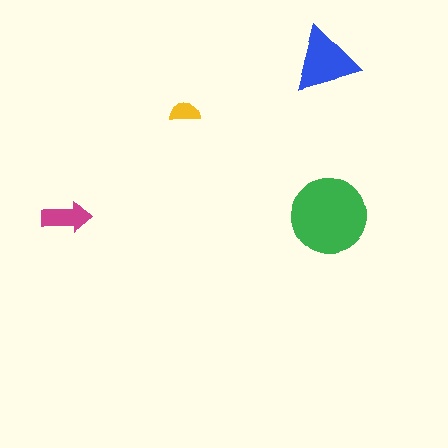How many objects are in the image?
There are 4 objects in the image.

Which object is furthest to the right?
The blue triangle is rightmost.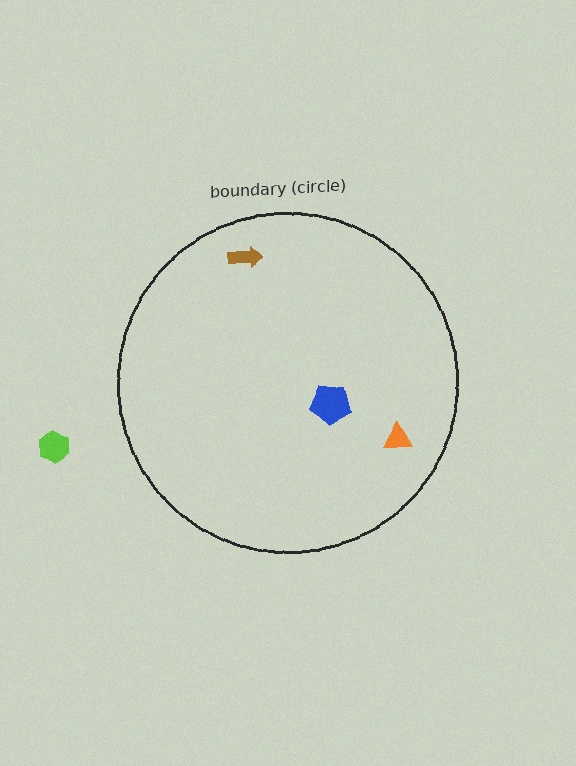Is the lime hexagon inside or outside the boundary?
Outside.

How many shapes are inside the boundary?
3 inside, 1 outside.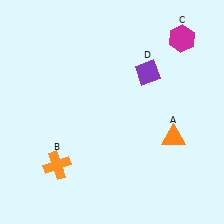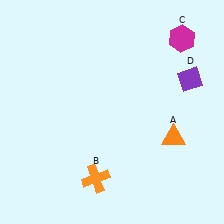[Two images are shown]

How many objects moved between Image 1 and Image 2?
2 objects moved between the two images.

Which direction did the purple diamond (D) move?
The purple diamond (D) moved right.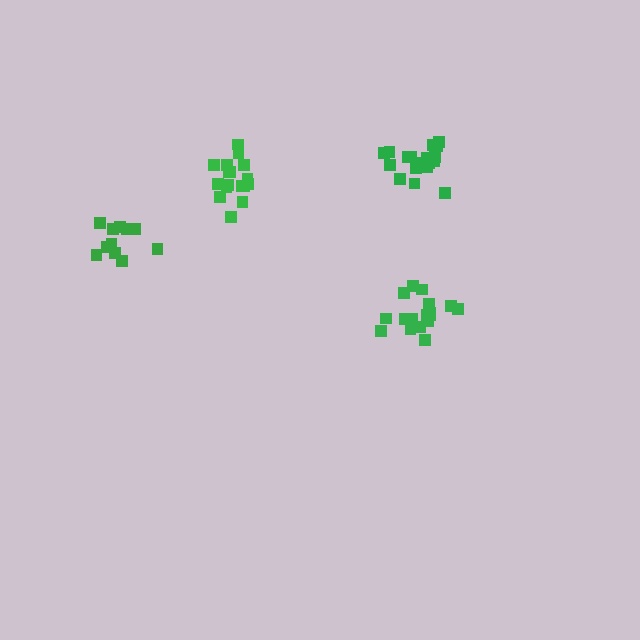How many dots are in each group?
Group 1: 18 dots, Group 2: 17 dots, Group 3: 18 dots, Group 4: 13 dots (66 total).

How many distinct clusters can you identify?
There are 4 distinct clusters.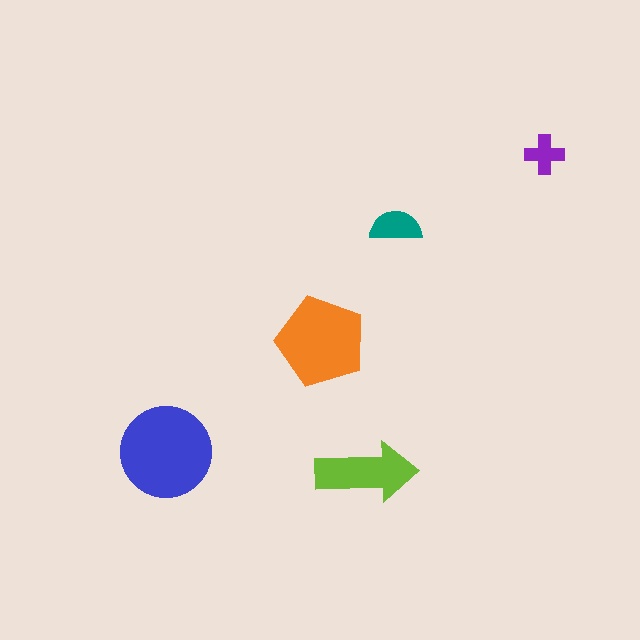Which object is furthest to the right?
The purple cross is rightmost.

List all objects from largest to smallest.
The blue circle, the orange pentagon, the lime arrow, the teal semicircle, the purple cross.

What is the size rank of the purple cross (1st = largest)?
5th.